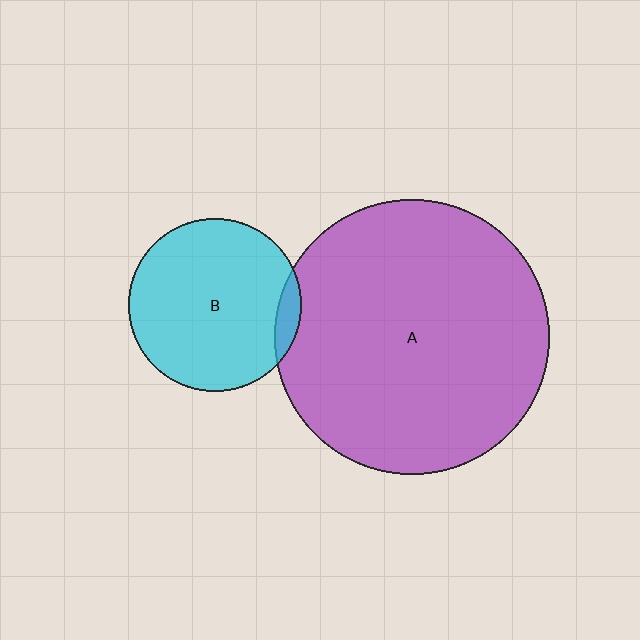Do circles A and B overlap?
Yes.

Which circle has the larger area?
Circle A (purple).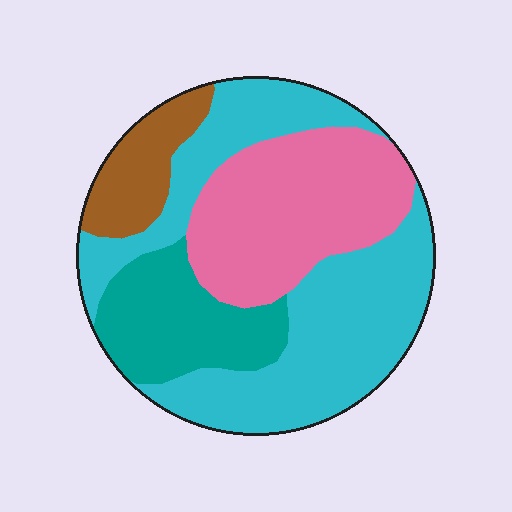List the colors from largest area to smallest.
From largest to smallest: cyan, pink, teal, brown.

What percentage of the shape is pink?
Pink covers around 30% of the shape.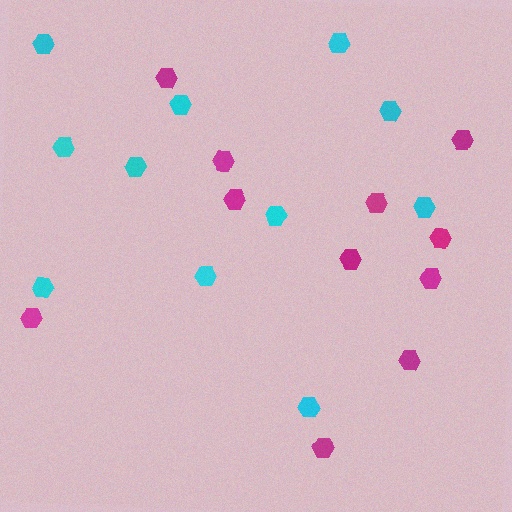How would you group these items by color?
There are 2 groups: one group of cyan hexagons (11) and one group of magenta hexagons (11).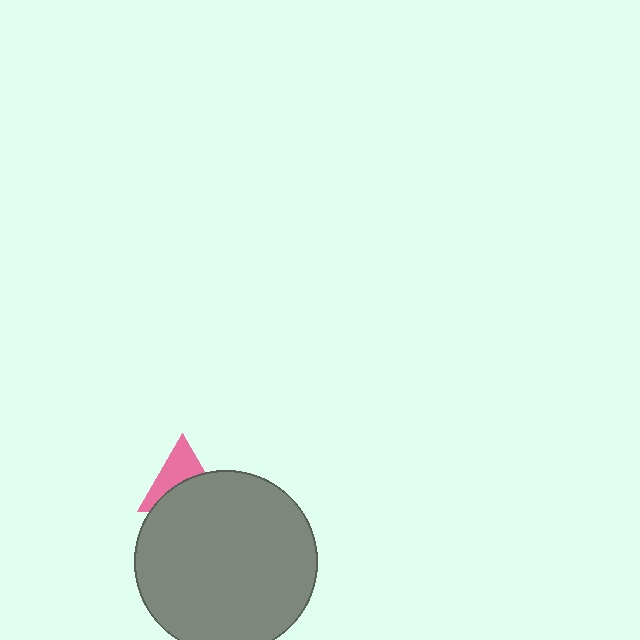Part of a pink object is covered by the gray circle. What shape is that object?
It is a triangle.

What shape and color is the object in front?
The object in front is a gray circle.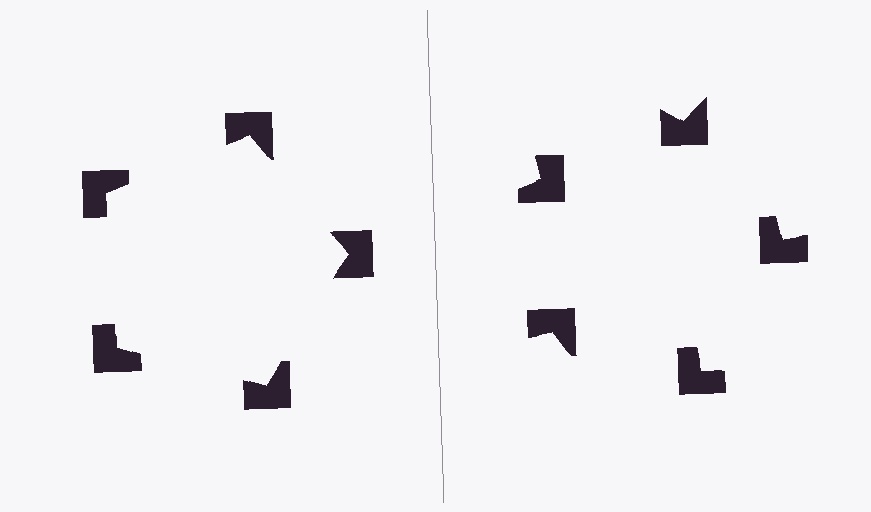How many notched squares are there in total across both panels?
10 — 5 on each side.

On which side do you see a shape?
An illusory pentagon appears on the left side. On the right side the wedge cuts are rotated, so no coherent shape forms.